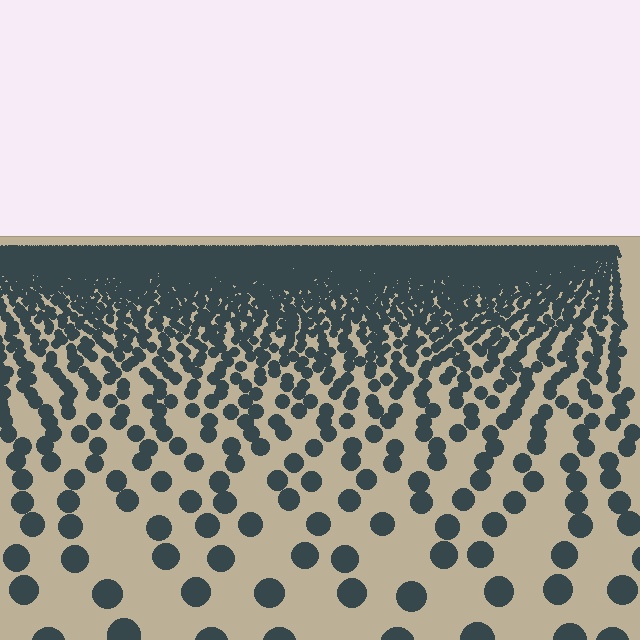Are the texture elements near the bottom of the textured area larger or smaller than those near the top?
Larger. Near the bottom, elements are closer to the viewer and appear at a bigger on-screen size.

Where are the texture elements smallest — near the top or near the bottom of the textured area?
Near the top.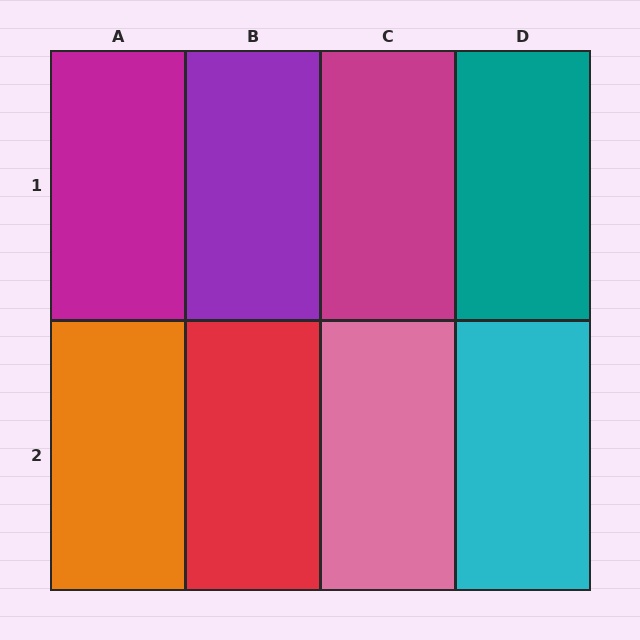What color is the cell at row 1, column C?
Magenta.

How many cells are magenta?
2 cells are magenta.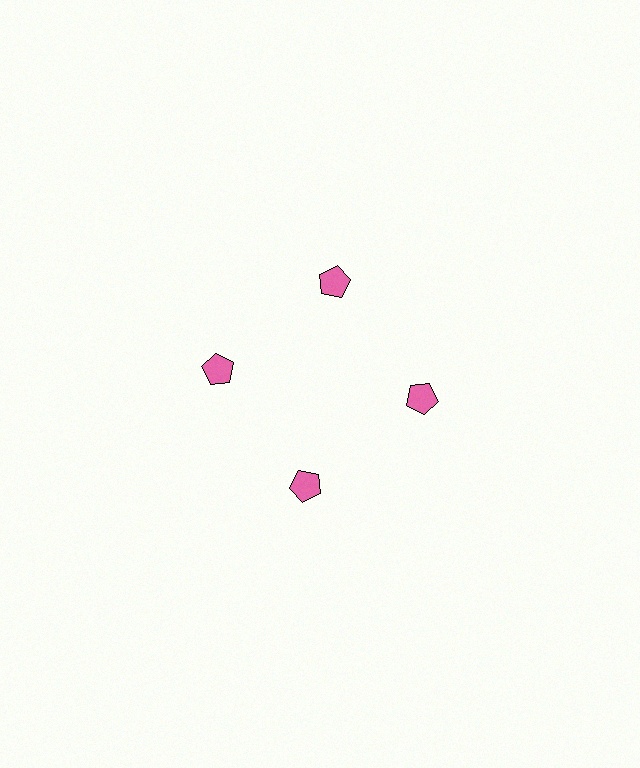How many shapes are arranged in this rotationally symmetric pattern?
There are 4 shapes, arranged in 4 groups of 1.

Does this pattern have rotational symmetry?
Yes, this pattern has 4-fold rotational symmetry. It looks the same after rotating 90 degrees around the center.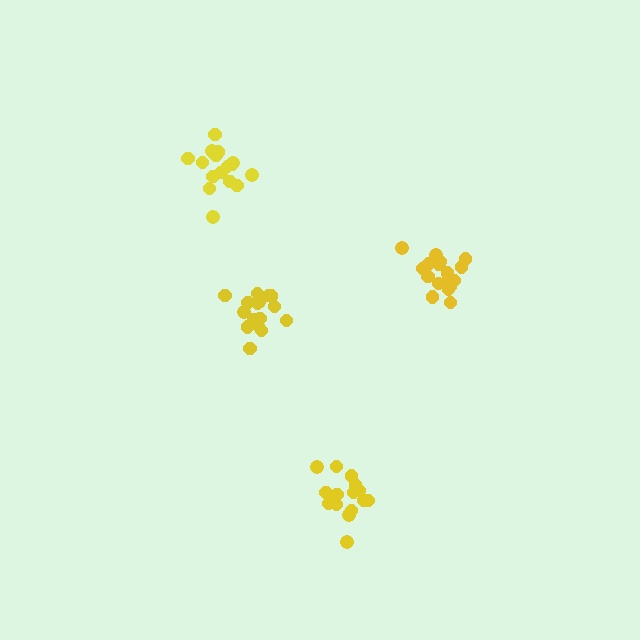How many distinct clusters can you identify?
There are 4 distinct clusters.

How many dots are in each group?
Group 1: 19 dots, Group 2: 15 dots, Group 3: 18 dots, Group 4: 16 dots (68 total).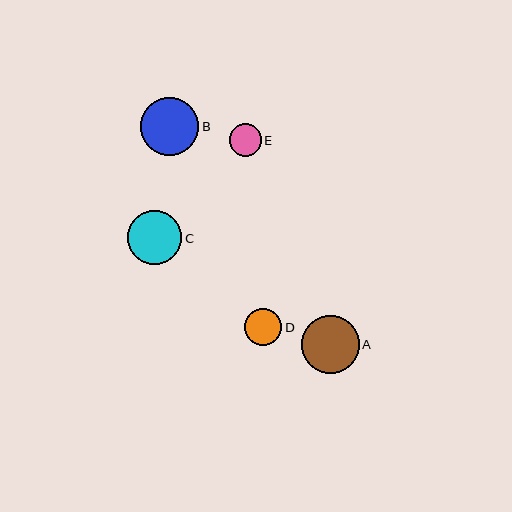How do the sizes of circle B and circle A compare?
Circle B and circle A are approximately the same size.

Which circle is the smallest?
Circle E is the smallest with a size of approximately 32 pixels.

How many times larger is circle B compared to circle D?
Circle B is approximately 1.6 times the size of circle D.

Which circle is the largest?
Circle B is the largest with a size of approximately 58 pixels.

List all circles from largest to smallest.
From largest to smallest: B, A, C, D, E.